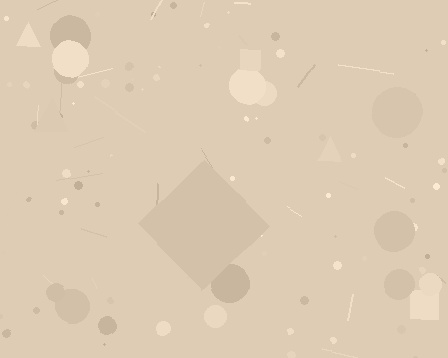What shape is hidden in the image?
A diamond is hidden in the image.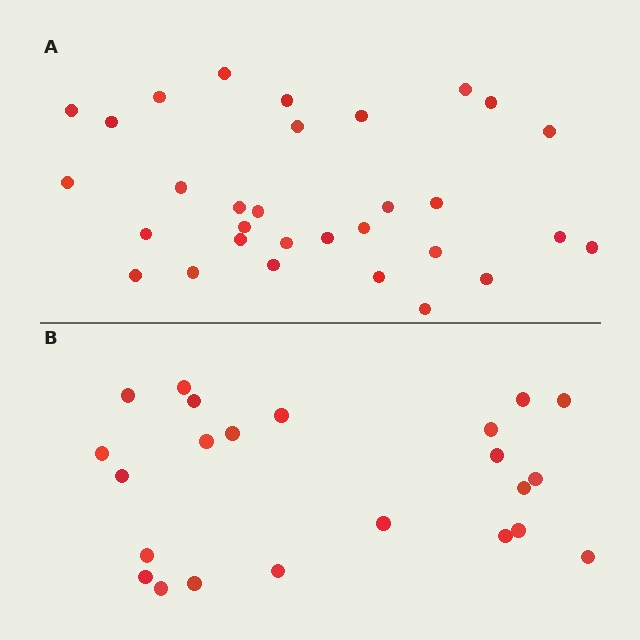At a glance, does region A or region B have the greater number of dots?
Region A (the top region) has more dots.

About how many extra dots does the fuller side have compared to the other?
Region A has roughly 8 or so more dots than region B.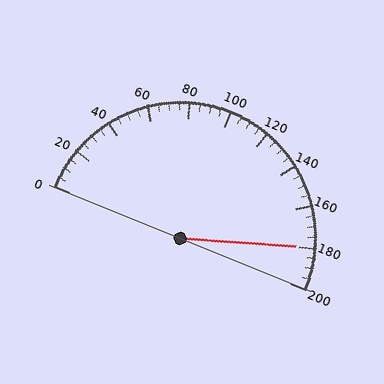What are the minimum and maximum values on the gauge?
The gauge ranges from 0 to 200.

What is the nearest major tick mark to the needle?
The nearest major tick mark is 180.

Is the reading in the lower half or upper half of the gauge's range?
The reading is in the upper half of the range (0 to 200).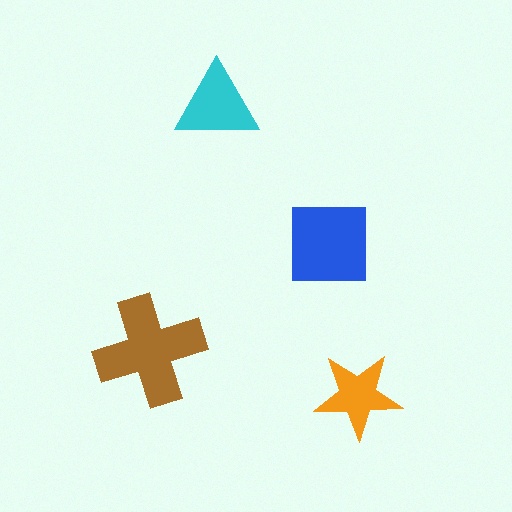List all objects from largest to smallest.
The brown cross, the blue square, the cyan triangle, the orange star.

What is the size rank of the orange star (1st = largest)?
4th.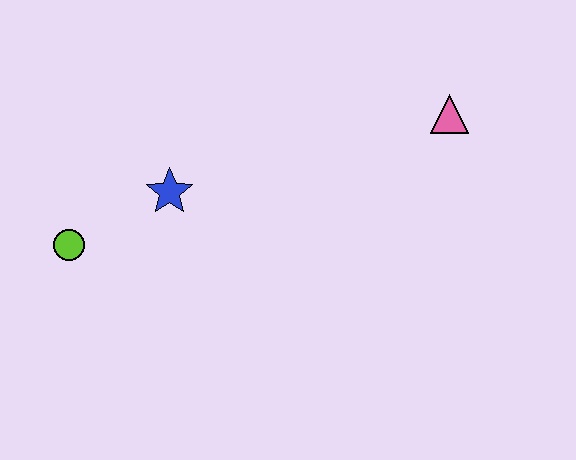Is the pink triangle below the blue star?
No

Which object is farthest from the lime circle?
The pink triangle is farthest from the lime circle.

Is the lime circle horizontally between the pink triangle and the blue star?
No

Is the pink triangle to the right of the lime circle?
Yes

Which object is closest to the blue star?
The lime circle is closest to the blue star.